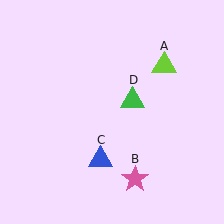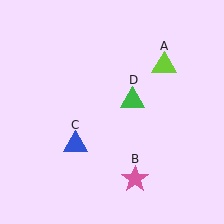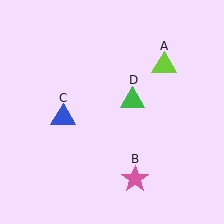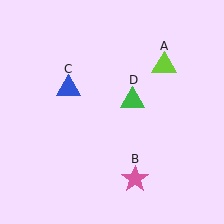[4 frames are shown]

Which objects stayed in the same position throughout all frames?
Lime triangle (object A) and pink star (object B) and green triangle (object D) remained stationary.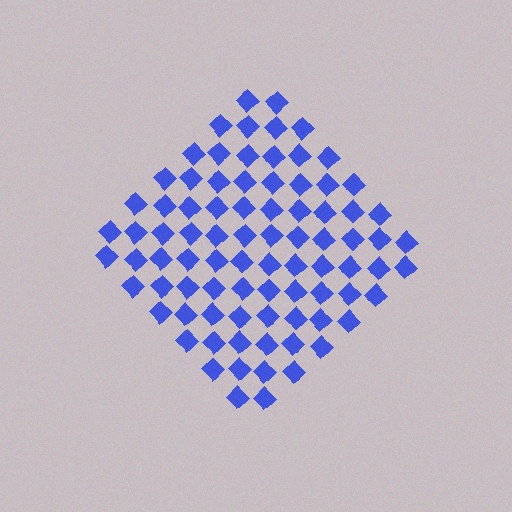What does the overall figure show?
The overall figure shows a diamond.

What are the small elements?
The small elements are diamonds.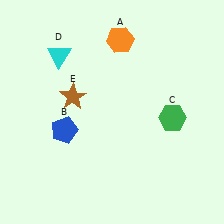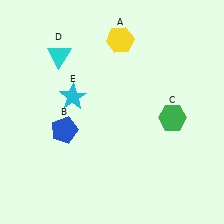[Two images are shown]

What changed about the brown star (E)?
In Image 1, E is brown. In Image 2, it changed to cyan.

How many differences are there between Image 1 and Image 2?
There are 2 differences between the two images.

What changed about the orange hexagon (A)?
In Image 1, A is orange. In Image 2, it changed to yellow.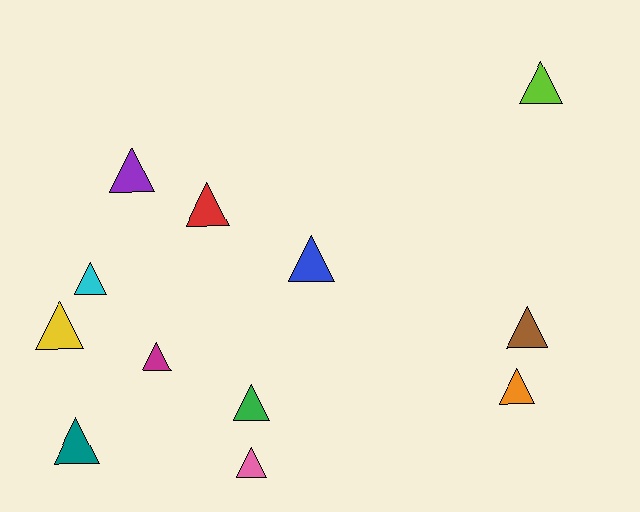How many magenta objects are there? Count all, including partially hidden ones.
There is 1 magenta object.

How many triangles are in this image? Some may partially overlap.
There are 12 triangles.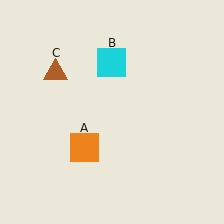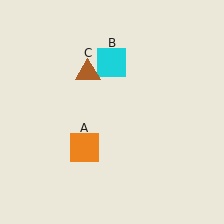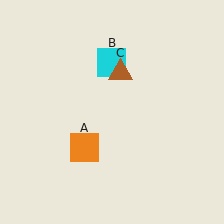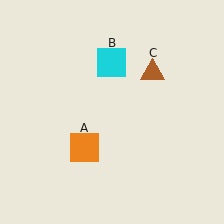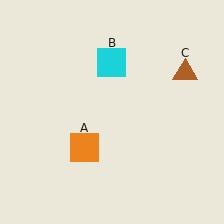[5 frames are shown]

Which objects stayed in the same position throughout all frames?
Orange square (object A) and cyan square (object B) remained stationary.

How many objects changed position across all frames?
1 object changed position: brown triangle (object C).